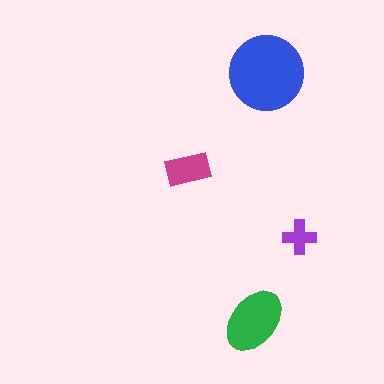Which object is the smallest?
The purple cross.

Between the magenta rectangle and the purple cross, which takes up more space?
The magenta rectangle.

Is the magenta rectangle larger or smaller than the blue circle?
Smaller.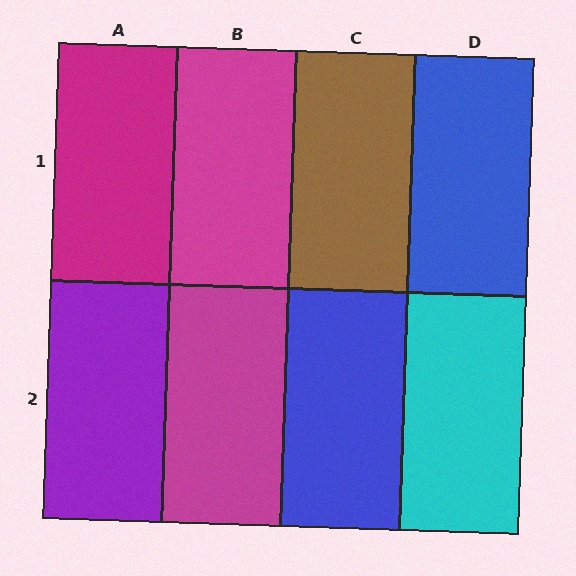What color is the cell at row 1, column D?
Blue.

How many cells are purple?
1 cell is purple.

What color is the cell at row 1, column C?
Brown.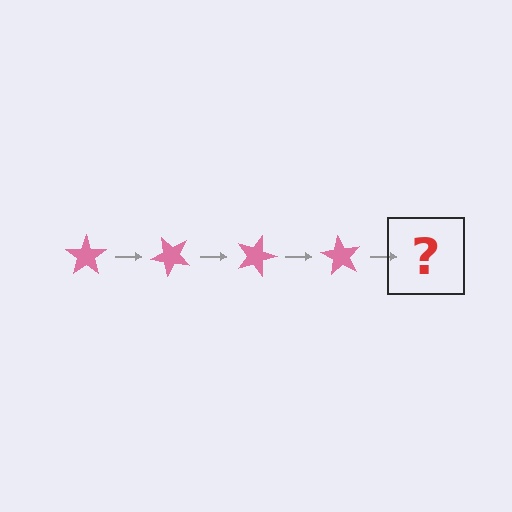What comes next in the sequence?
The next element should be a pink star rotated 180 degrees.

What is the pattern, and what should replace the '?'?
The pattern is that the star rotates 45 degrees each step. The '?' should be a pink star rotated 180 degrees.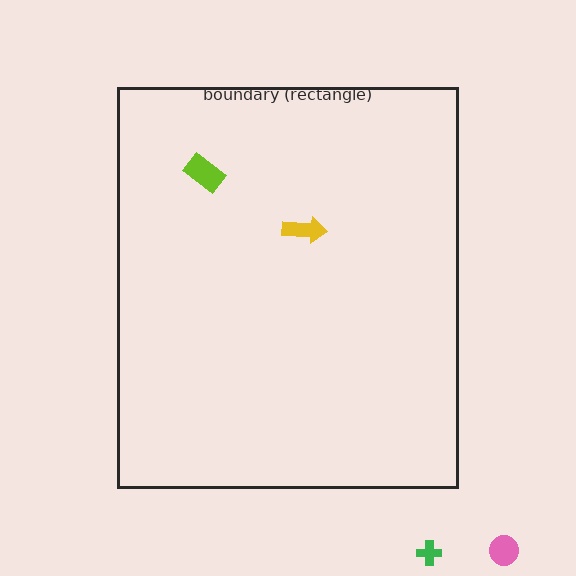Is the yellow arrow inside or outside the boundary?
Inside.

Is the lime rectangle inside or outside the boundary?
Inside.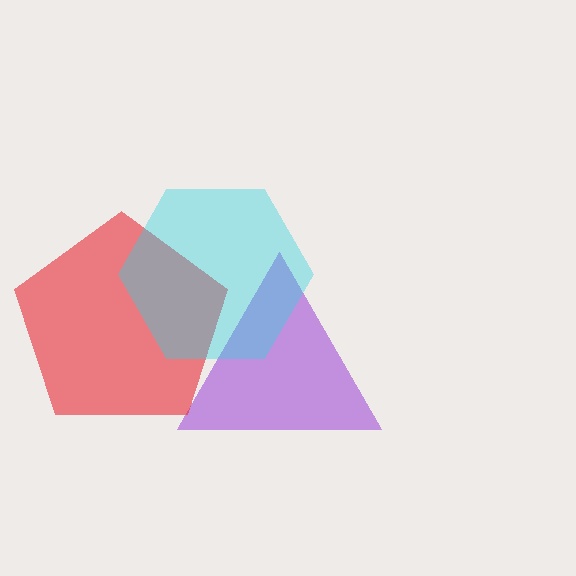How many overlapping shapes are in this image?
There are 3 overlapping shapes in the image.